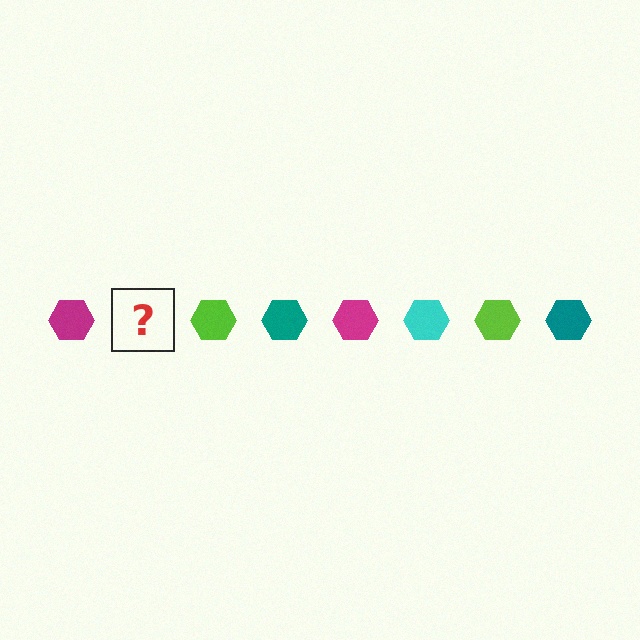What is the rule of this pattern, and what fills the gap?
The rule is that the pattern cycles through magenta, cyan, lime, teal hexagons. The gap should be filled with a cyan hexagon.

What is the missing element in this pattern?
The missing element is a cyan hexagon.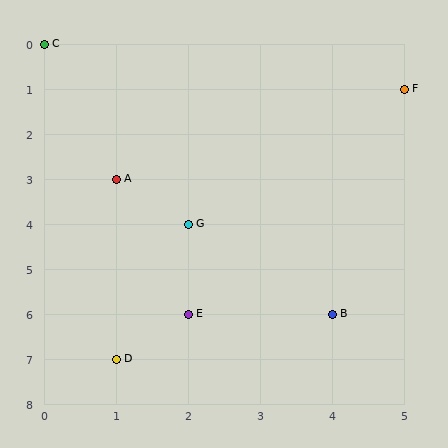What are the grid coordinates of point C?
Point C is at grid coordinates (0, 0).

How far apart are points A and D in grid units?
Points A and D are 4 rows apart.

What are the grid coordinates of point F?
Point F is at grid coordinates (5, 1).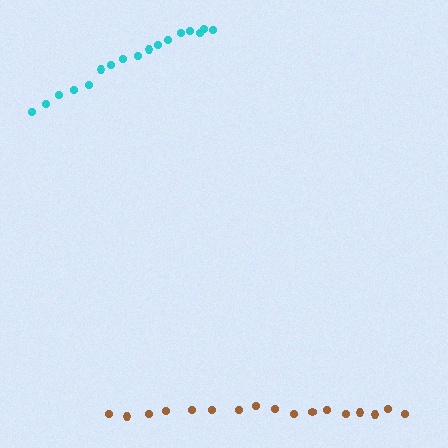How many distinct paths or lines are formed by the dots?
There are 2 distinct paths.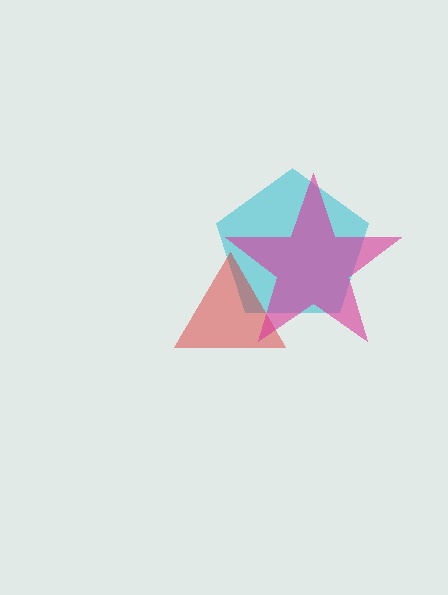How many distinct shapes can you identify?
There are 3 distinct shapes: a cyan pentagon, a red triangle, a magenta star.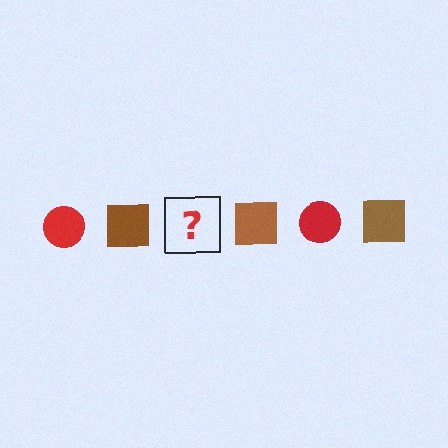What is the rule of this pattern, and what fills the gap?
The rule is that the pattern alternates between red circle and brown square. The gap should be filled with a red circle.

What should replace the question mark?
The question mark should be replaced with a red circle.